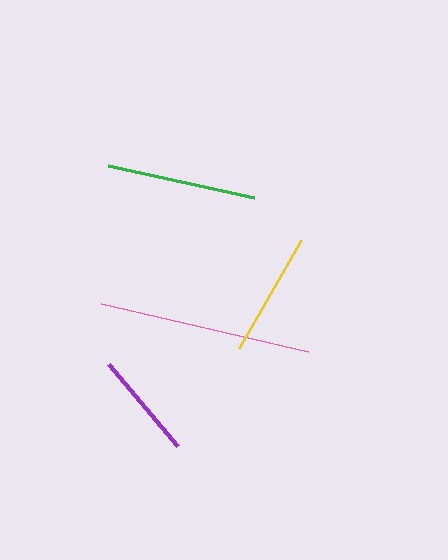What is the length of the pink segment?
The pink segment is approximately 212 pixels long.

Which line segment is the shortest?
The purple line is the shortest at approximately 107 pixels.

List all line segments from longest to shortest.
From longest to shortest: pink, green, yellow, purple.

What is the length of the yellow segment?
The yellow segment is approximately 125 pixels long.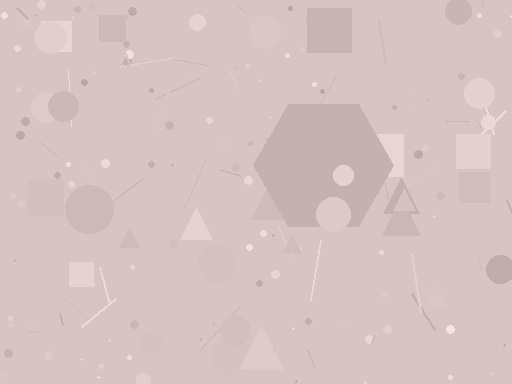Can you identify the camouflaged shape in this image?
The camouflaged shape is a hexagon.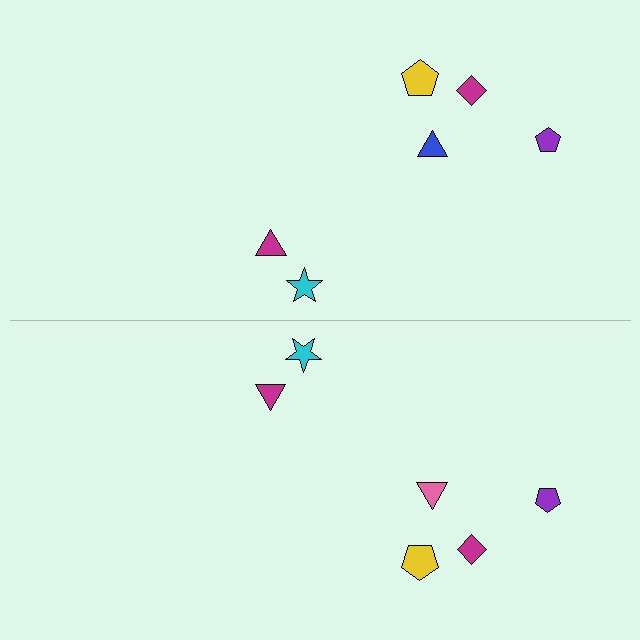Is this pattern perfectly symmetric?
No, the pattern is not perfectly symmetric. The pink triangle on the bottom side breaks the symmetry — its mirror counterpart is blue.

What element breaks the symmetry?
The pink triangle on the bottom side breaks the symmetry — its mirror counterpart is blue.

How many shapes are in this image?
There are 12 shapes in this image.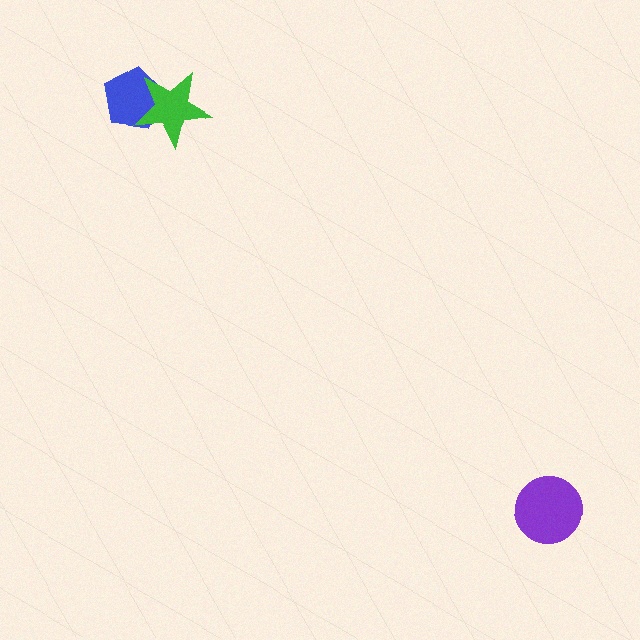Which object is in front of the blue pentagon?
The green star is in front of the blue pentagon.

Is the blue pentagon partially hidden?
Yes, it is partially covered by another shape.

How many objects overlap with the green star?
1 object overlaps with the green star.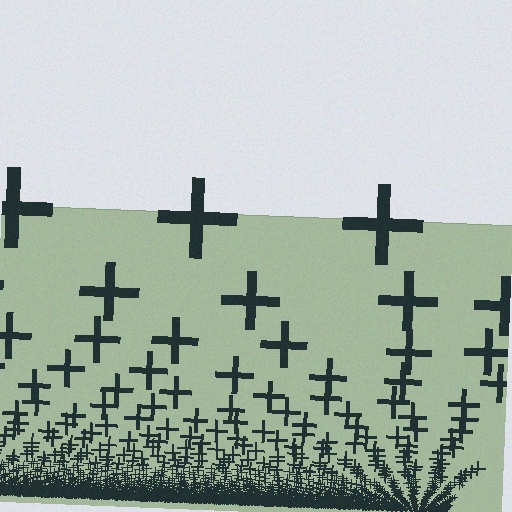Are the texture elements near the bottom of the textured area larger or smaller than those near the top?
Smaller. The gradient is inverted — elements near the bottom are smaller and denser.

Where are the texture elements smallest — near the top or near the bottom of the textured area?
Near the bottom.